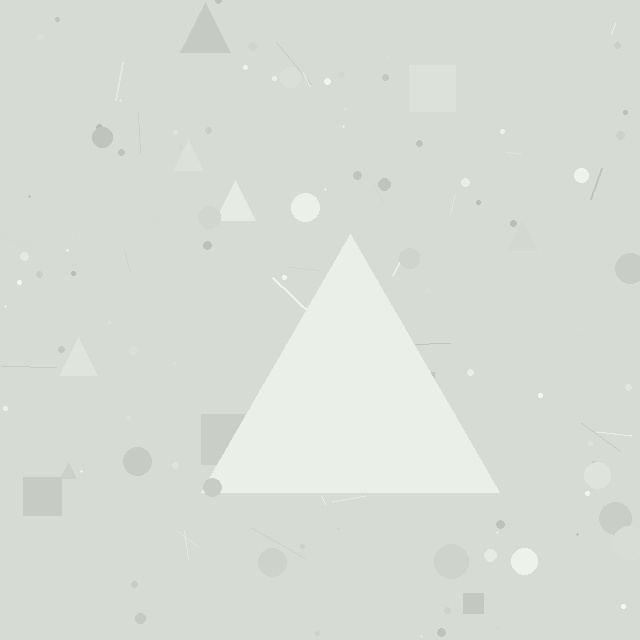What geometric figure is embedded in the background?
A triangle is embedded in the background.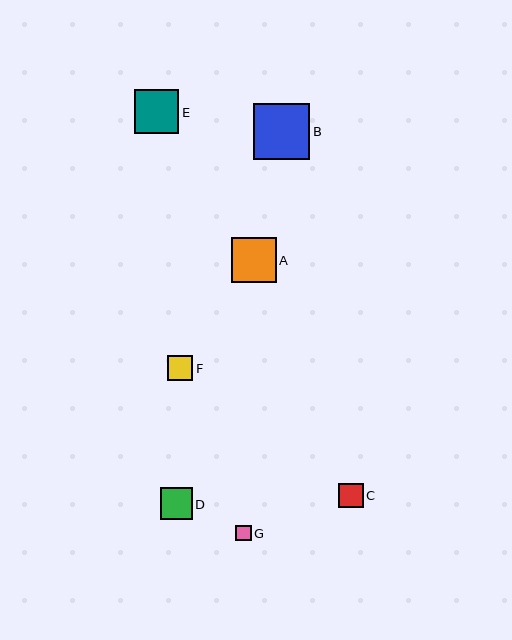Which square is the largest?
Square B is the largest with a size of approximately 56 pixels.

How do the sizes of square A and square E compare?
Square A and square E are approximately the same size.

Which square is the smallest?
Square G is the smallest with a size of approximately 15 pixels.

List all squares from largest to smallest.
From largest to smallest: B, A, E, D, F, C, G.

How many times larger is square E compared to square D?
Square E is approximately 1.4 times the size of square D.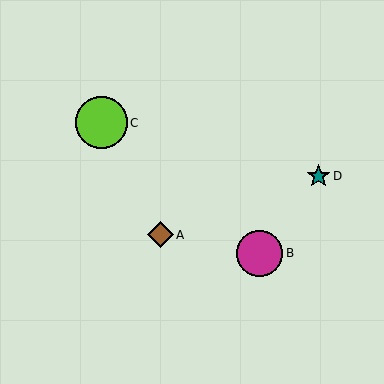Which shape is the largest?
The lime circle (labeled C) is the largest.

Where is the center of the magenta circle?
The center of the magenta circle is at (260, 253).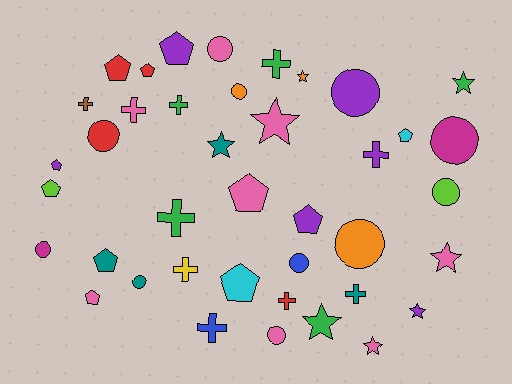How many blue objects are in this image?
There are 2 blue objects.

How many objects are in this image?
There are 40 objects.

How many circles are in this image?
There are 11 circles.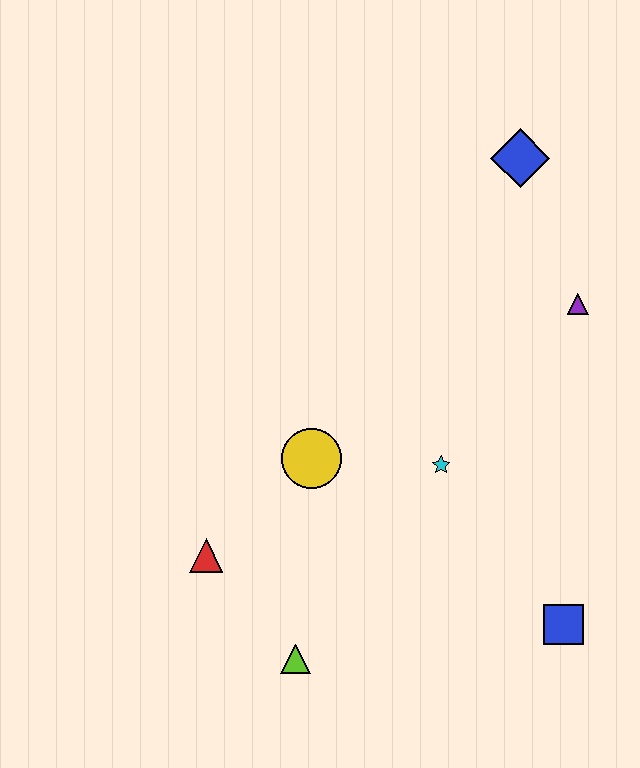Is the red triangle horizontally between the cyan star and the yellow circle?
No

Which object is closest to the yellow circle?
The cyan star is closest to the yellow circle.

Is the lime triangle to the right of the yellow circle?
No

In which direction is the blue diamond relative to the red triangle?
The blue diamond is above the red triangle.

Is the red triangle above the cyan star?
No